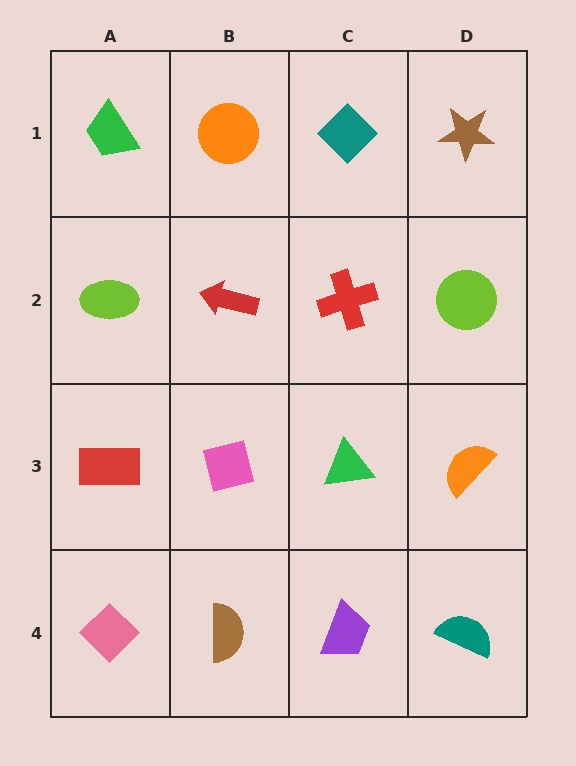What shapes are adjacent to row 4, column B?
A pink square (row 3, column B), a pink diamond (row 4, column A), a purple trapezoid (row 4, column C).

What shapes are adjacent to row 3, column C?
A red cross (row 2, column C), a purple trapezoid (row 4, column C), a pink square (row 3, column B), an orange semicircle (row 3, column D).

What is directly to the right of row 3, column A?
A pink square.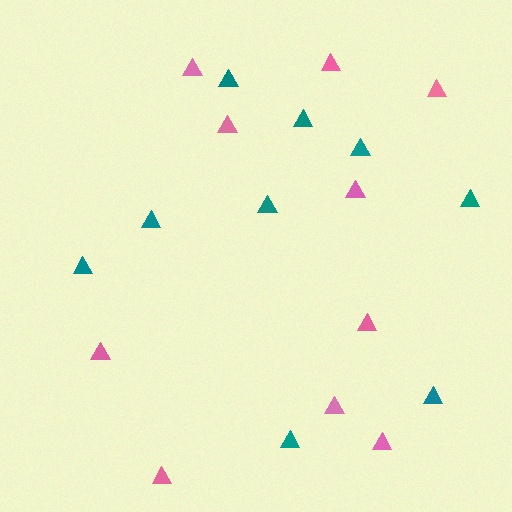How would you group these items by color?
There are 2 groups: one group of teal triangles (9) and one group of pink triangles (10).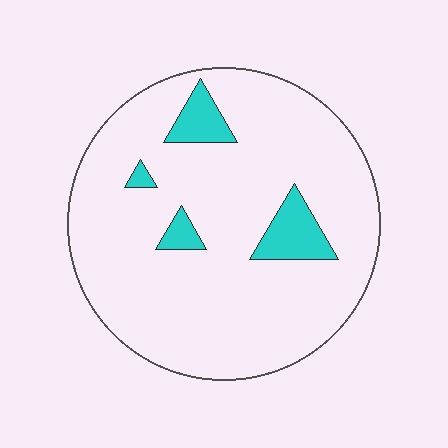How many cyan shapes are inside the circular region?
4.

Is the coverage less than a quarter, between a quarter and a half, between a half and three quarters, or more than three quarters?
Less than a quarter.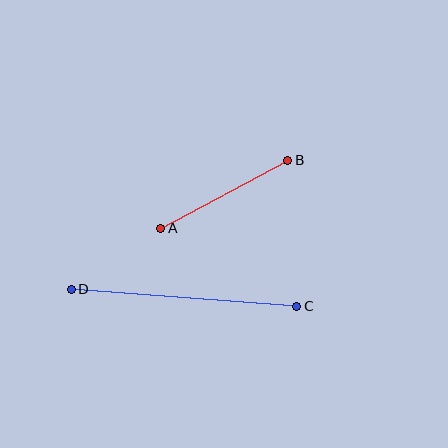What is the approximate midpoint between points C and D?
The midpoint is at approximately (184, 298) pixels.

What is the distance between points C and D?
The distance is approximately 226 pixels.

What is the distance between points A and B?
The distance is approximately 144 pixels.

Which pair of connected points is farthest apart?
Points C and D are farthest apart.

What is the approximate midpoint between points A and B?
The midpoint is at approximately (224, 194) pixels.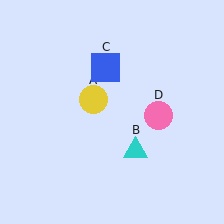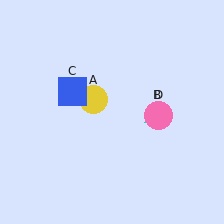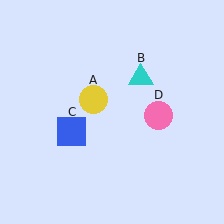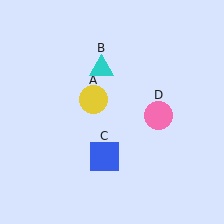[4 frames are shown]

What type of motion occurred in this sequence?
The cyan triangle (object B), blue square (object C) rotated counterclockwise around the center of the scene.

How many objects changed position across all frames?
2 objects changed position: cyan triangle (object B), blue square (object C).